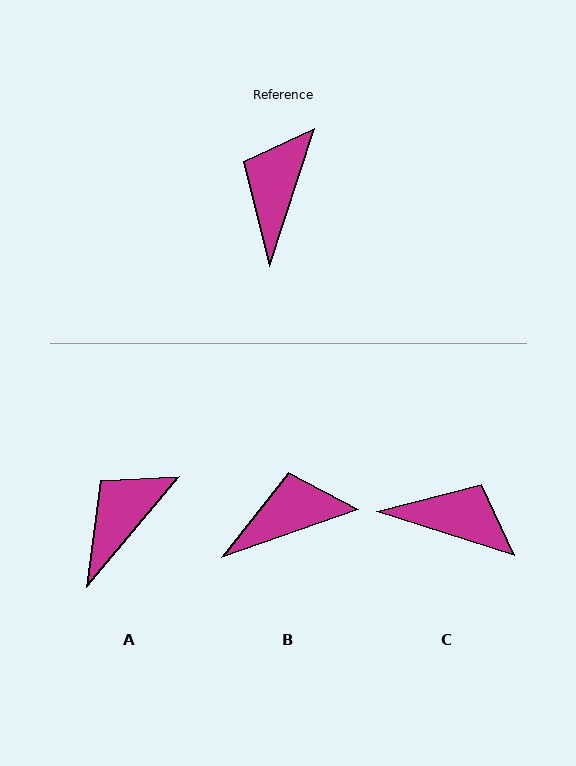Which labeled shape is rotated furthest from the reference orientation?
C, about 89 degrees away.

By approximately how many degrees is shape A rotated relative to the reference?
Approximately 21 degrees clockwise.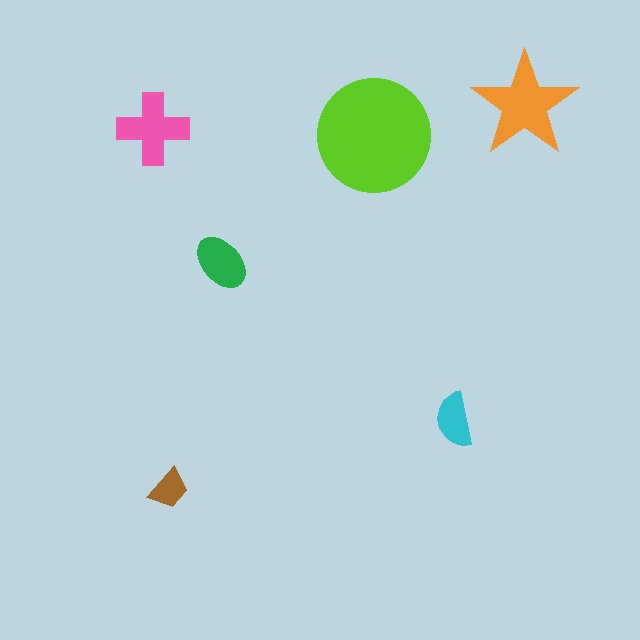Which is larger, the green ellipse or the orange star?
The orange star.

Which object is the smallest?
The brown trapezoid.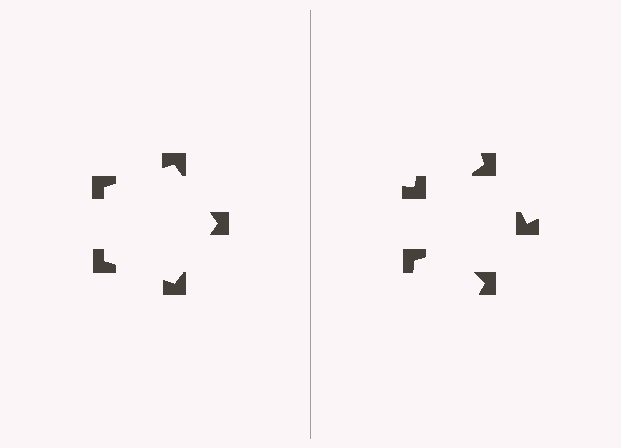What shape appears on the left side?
An illusory pentagon.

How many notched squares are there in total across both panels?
10 — 5 on each side.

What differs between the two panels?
The notched squares are positioned identically on both sides; only the wedge orientations differ. On the left they align to a pentagon; on the right they are misaligned.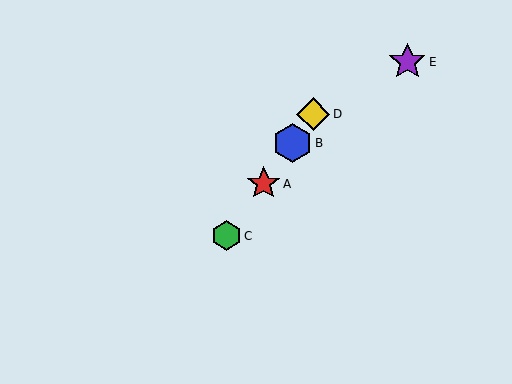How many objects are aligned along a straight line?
4 objects (A, B, C, D) are aligned along a straight line.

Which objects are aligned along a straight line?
Objects A, B, C, D are aligned along a straight line.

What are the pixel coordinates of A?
Object A is at (264, 184).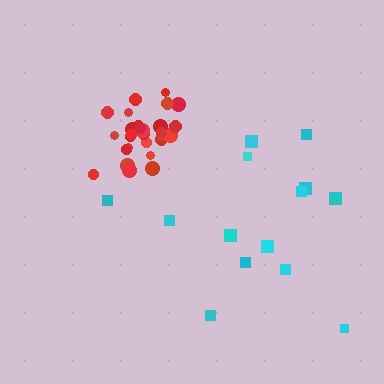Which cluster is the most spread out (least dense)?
Cyan.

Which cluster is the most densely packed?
Red.